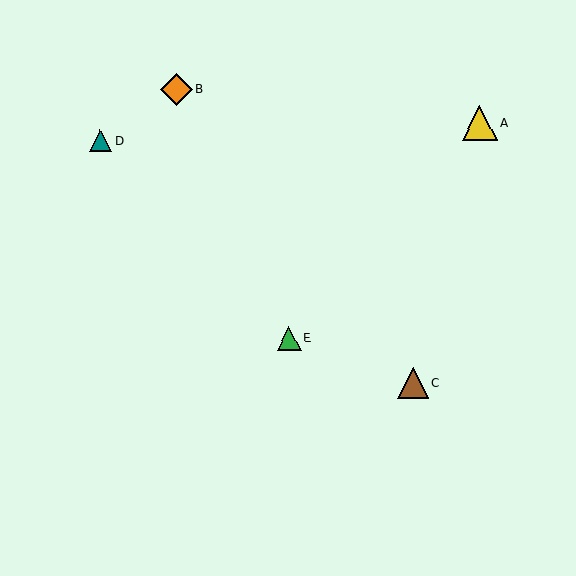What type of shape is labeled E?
Shape E is a green triangle.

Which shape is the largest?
The yellow triangle (labeled A) is the largest.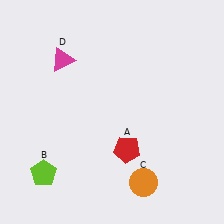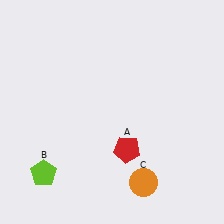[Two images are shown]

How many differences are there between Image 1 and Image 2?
There is 1 difference between the two images.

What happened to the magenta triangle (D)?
The magenta triangle (D) was removed in Image 2. It was in the top-left area of Image 1.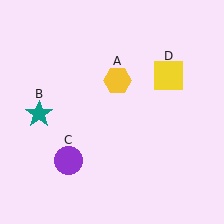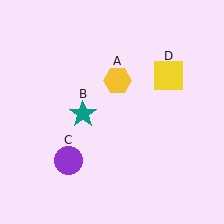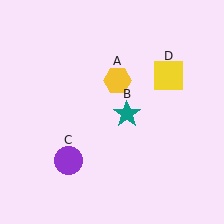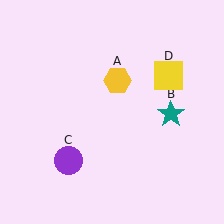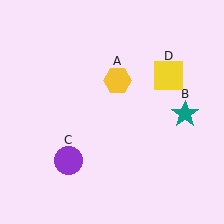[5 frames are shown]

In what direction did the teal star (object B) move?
The teal star (object B) moved right.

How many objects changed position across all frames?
1 object changed position: teal star (object B).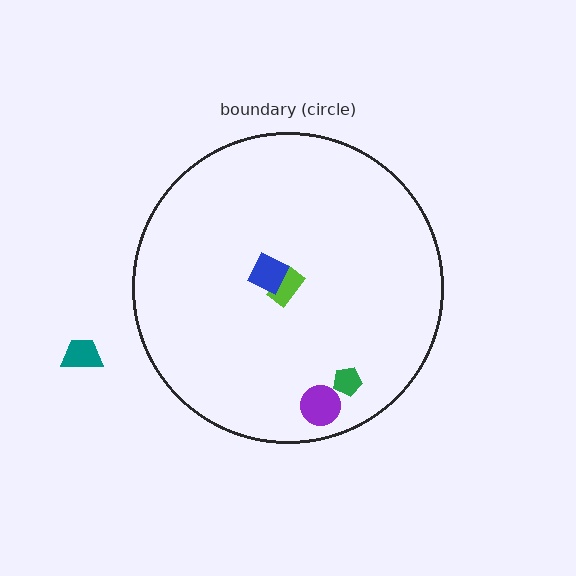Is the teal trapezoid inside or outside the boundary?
Outside.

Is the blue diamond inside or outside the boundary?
Inside.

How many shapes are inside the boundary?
4 inside, 1 outside.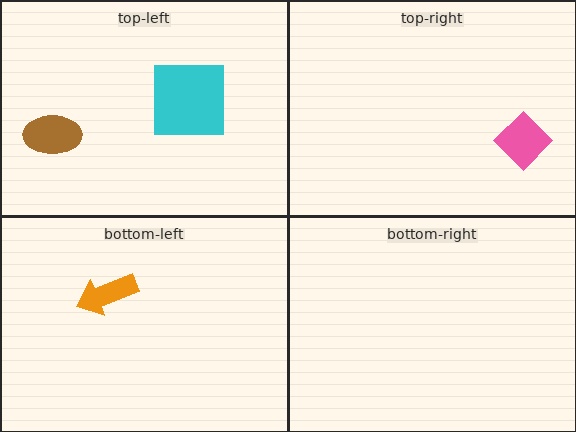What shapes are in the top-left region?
The cyan square, the brown ellipse.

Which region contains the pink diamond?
The top-right region.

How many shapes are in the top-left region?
2.